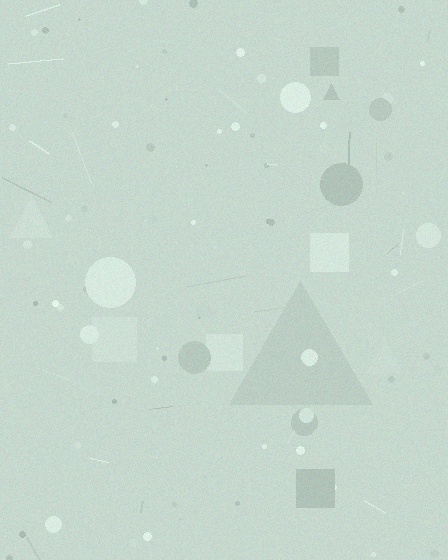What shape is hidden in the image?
A triangle is hidden in the image.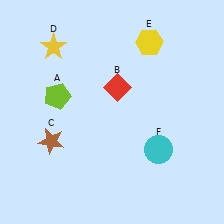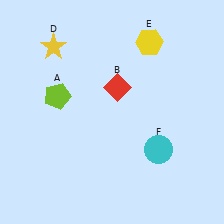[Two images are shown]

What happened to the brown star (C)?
The brown star (C) was removed in Image 2. It was in the bottom-left area of Image 1.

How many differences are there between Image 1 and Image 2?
There is 1 difference between the two images.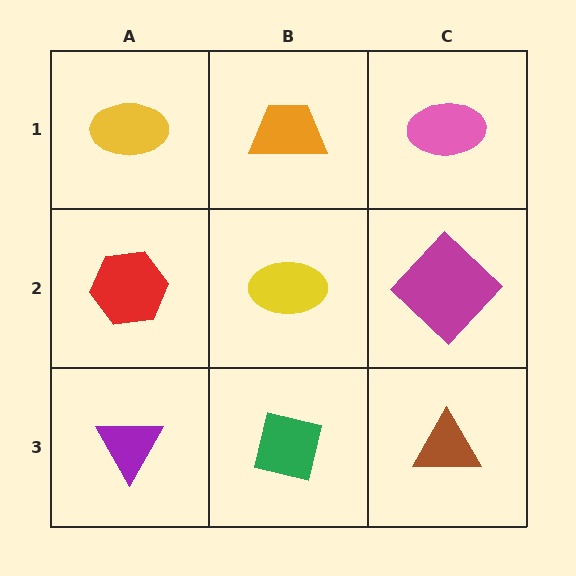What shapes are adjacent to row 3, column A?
A red hexagon (row 2, column A), a green square (row 3, column B).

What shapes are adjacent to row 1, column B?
A yellow ellipse (row 2, column B), a yellow ellipse (row 1, column A), a pink ellipse (row 1, column C).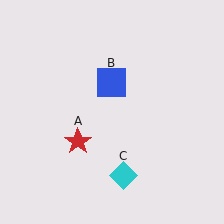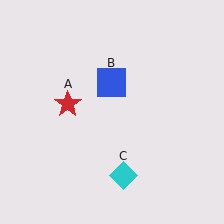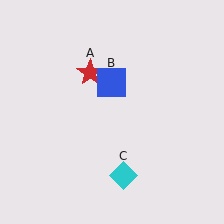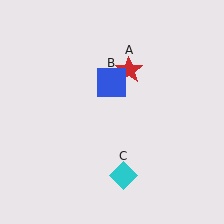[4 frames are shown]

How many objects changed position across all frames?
1 object changed position: red star (object A).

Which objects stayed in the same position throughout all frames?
Blue square (object B) and cyan diamond (object C) remained stationary.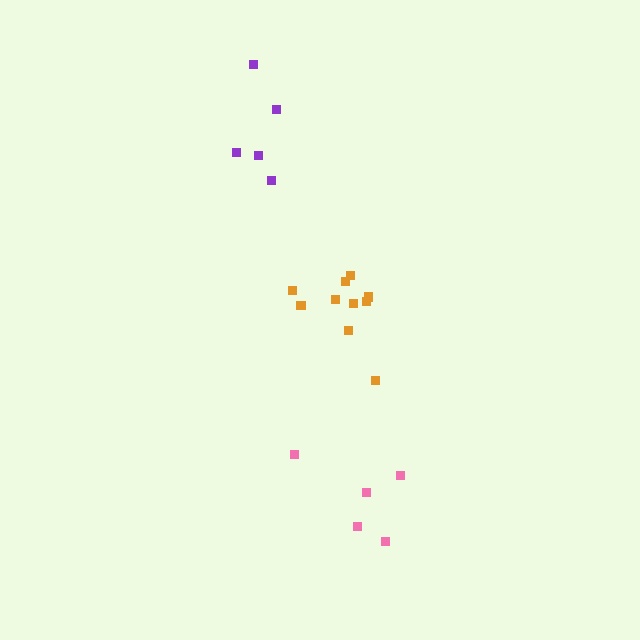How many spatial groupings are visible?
There are 3 spatial groupings.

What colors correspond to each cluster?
The clusters are colored: pink, orange, purple.